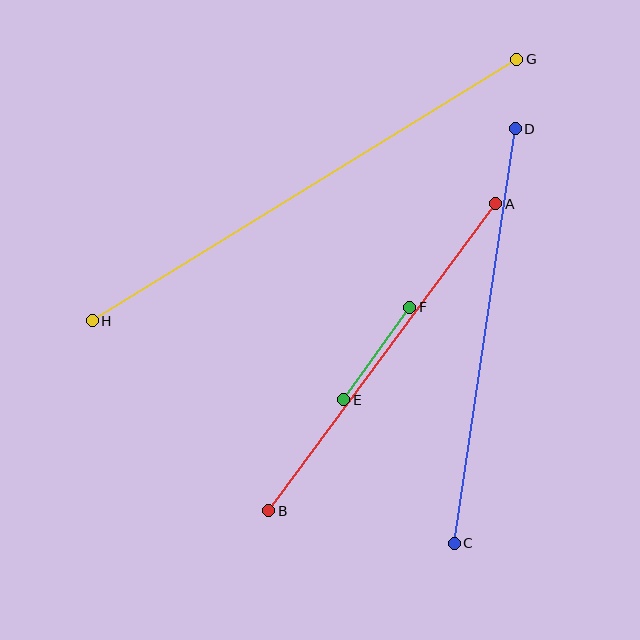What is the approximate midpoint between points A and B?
The midpoint is at approximately (382, 357) pixels.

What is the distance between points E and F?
The distance is approximately 114 pixels.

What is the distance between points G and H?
The distance is approximately 499 pixels.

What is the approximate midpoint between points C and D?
The midpoint is at approximately (485, 336) pixels.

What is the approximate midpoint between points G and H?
The midpoint is at approximately (304, 190) pixels.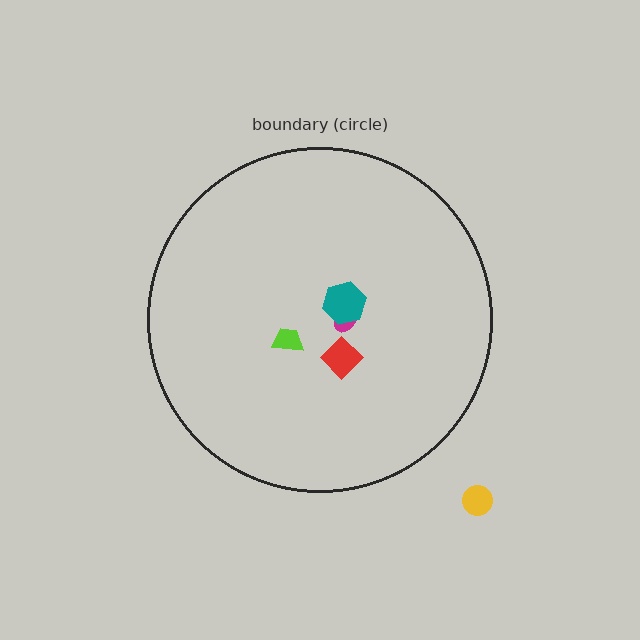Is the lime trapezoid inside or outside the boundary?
Inside.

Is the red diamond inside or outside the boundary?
Inside.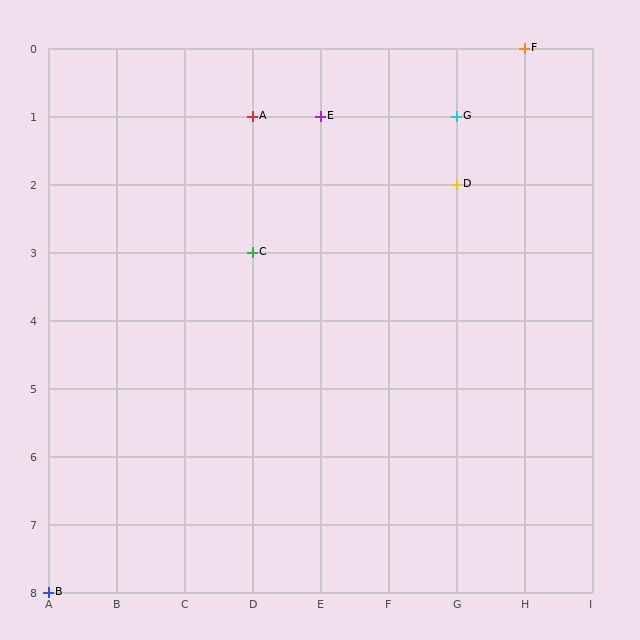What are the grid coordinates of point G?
Point G is at grid coordinates (G, 1).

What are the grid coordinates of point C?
Point C is at grid coordinates (D, 3).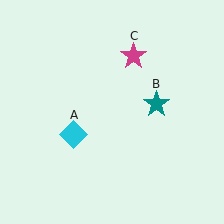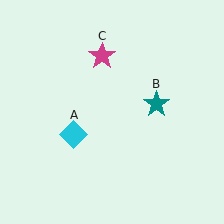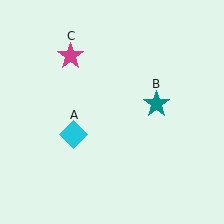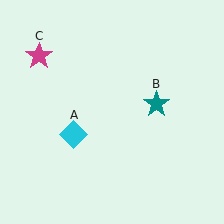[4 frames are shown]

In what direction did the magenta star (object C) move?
The magenta star (object C) moved left.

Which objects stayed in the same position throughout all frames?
Cyan diamond (object A) and teal star (object B) remained stationary.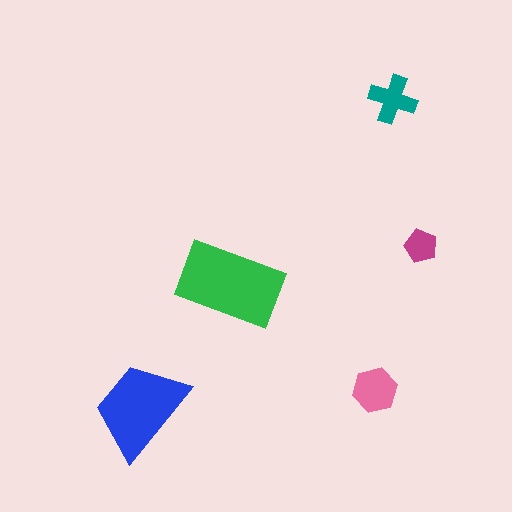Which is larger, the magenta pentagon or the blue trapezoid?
The blue trapezoid.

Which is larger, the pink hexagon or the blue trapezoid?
The blue trapezoid.